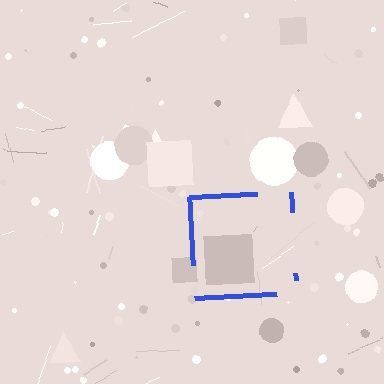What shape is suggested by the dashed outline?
The dashed outline suggests a square.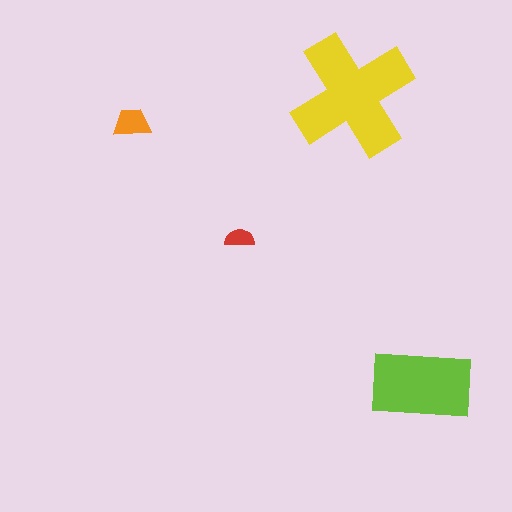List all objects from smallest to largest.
The red semicircle, the orange trapezoid, the lime rectangle, the yellow cross.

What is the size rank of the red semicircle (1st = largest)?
4th.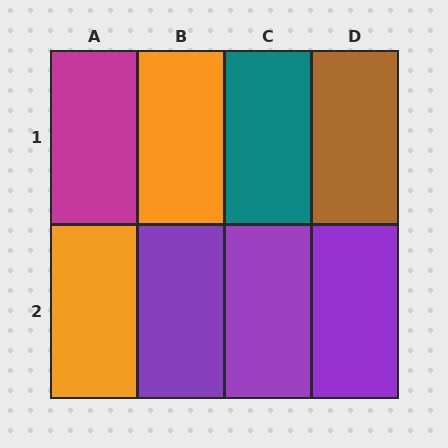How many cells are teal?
1 cell is teal.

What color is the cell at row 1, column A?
Magenta.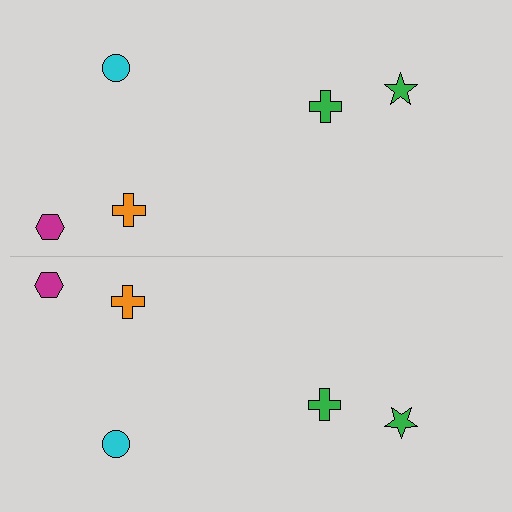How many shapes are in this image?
There are 10 shapes in this image.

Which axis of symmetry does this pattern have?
The pattern has a horizontal axis of symmetry running through the center of the image.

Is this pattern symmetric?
Yes, this pattern has bilateral (reflection) symmetry.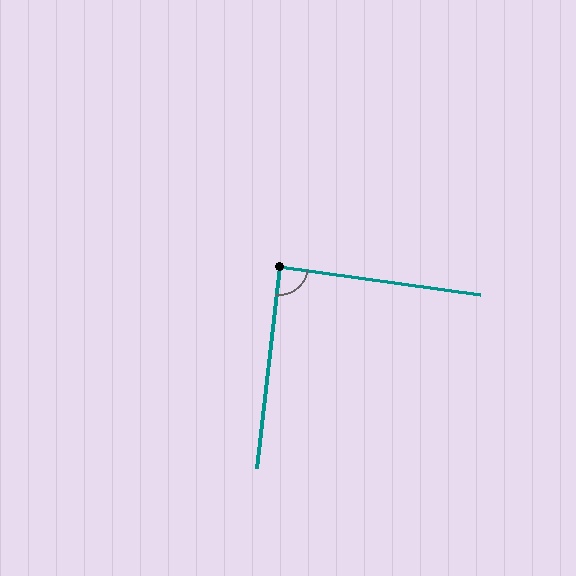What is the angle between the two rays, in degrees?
Approximately 88 degrees.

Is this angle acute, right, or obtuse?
It is approximately a right angle.